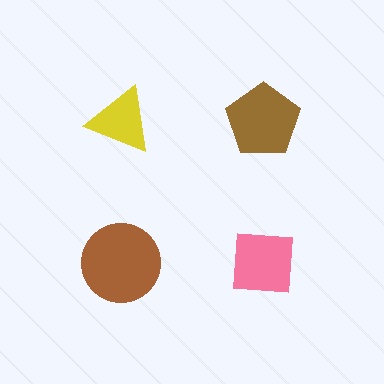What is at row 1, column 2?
A brown pentagon.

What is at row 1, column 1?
A yellow triangle.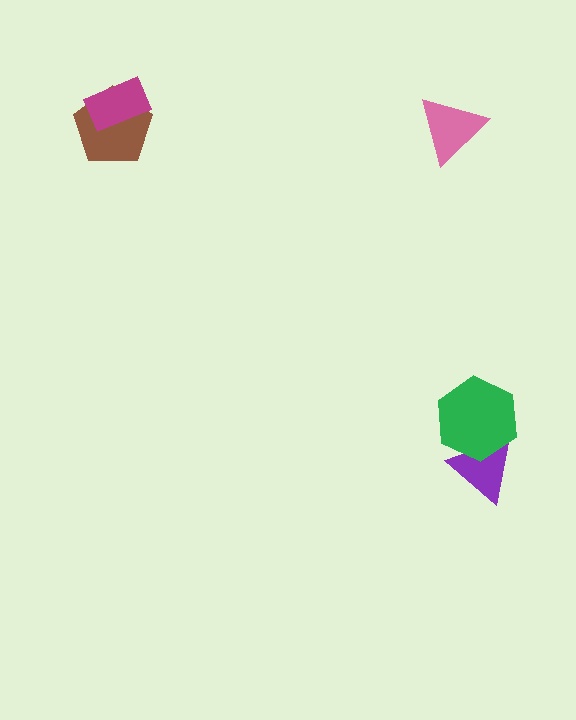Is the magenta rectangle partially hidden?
No, no other shape covers it.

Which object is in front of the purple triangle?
The green hexagon is in front of the purple triangle.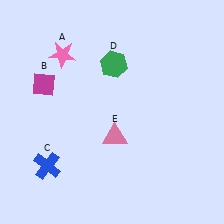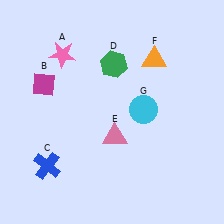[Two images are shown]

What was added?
An orange triangle (F), a cyan circle (G) were added in Image 2.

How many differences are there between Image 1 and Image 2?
There are 2 differences between the two images.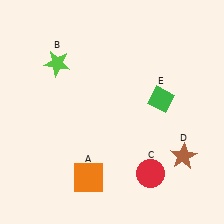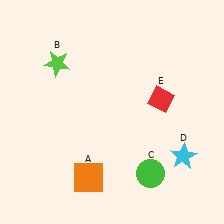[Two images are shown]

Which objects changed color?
C changed from red to green. D changed from brown to cyan. E changed from green to red.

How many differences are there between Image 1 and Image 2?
There are 3 differences between the two images.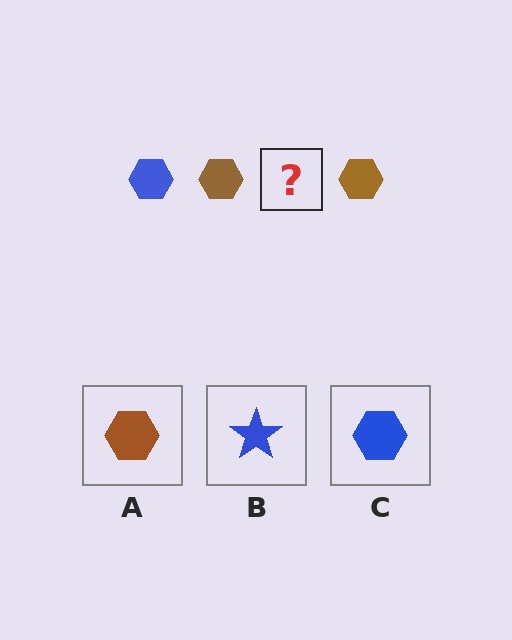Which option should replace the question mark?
Option C.